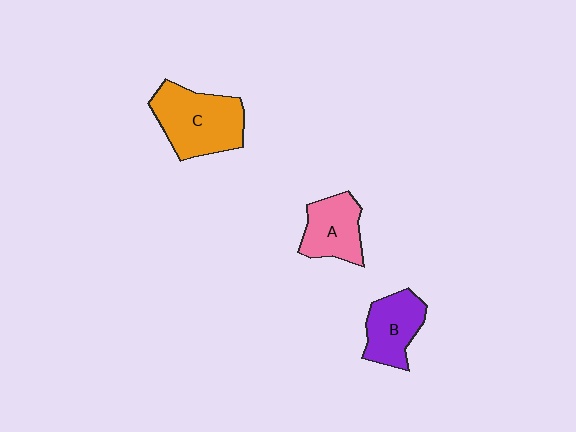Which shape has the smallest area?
Shape A (pink).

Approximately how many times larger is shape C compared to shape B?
Approximately 1.5 times.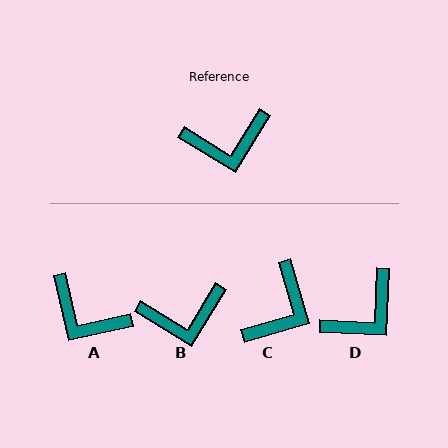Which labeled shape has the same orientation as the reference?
B.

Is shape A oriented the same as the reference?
No, it is off by about 46 degrees.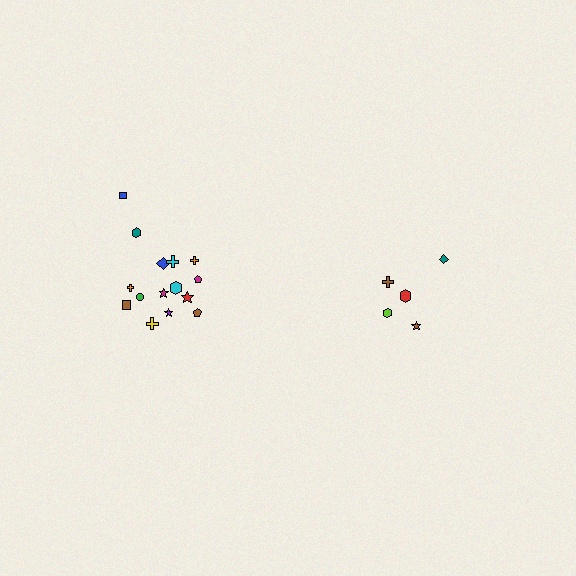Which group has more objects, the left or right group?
The left group.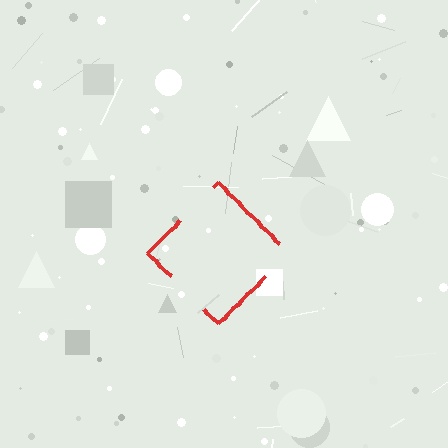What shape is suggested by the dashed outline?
The dashed outline suggests a diamond.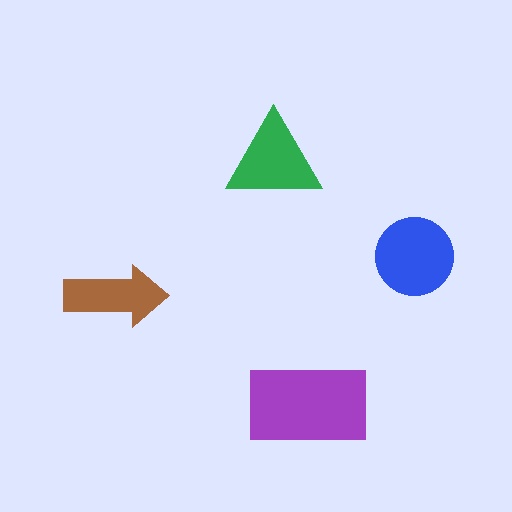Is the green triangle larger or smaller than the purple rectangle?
Smaller.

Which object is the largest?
The purple rectangle.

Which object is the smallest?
The brown arrow.